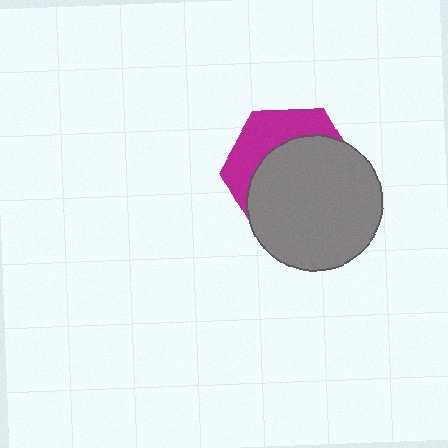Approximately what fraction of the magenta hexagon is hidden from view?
Roughly 66% of the magenta hexagon is hidden behind the gray circle.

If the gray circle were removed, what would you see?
You would see the complete magenta hexagon.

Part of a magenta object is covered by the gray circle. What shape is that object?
It is a hexagon.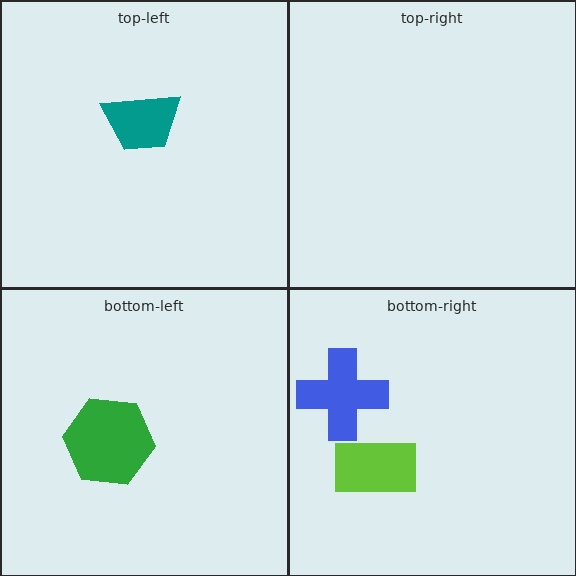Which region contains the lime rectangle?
The bottom-right region.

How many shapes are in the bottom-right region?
2.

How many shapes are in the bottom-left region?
1.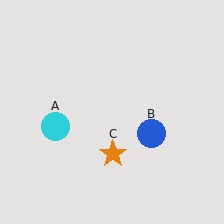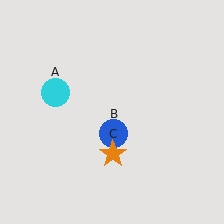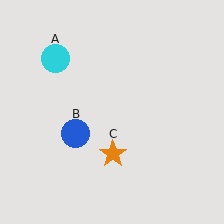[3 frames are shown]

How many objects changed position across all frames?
2 objects changed position: cyan circle (object A), blue circle (object B).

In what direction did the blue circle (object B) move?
The blue circle (object B) moved left.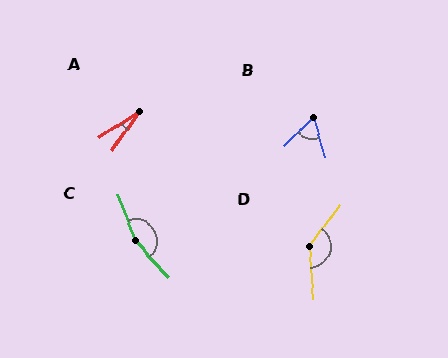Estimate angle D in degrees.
Approximately 139 degrees.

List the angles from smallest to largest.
A (22°), B (61°), D (139°), C (158°).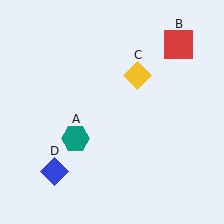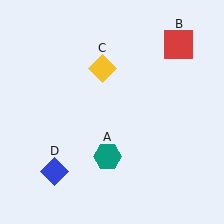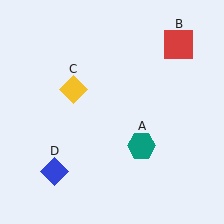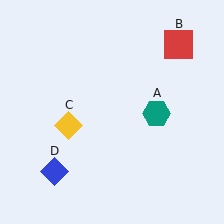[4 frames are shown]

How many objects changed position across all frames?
2 objects changed position: teal hexagon (object A), yellow diamond (object C).